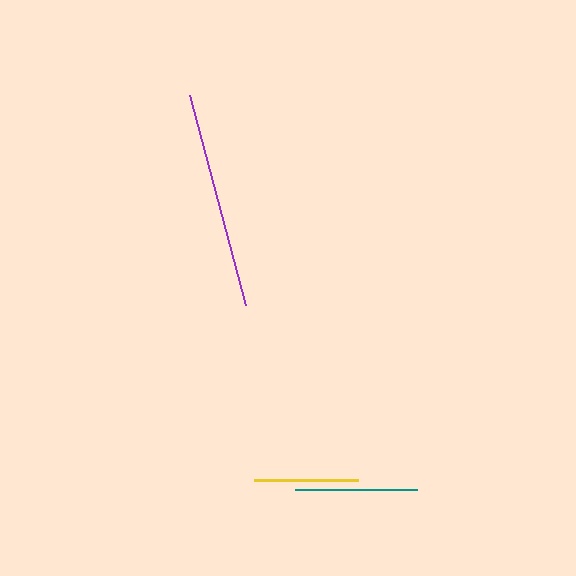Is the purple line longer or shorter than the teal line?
The purple line is longer than the teal line.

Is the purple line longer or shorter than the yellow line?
The purple line is longer than the yellow line.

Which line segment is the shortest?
The yellow line is the shortest at approximately 104 pixels.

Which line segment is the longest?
The purple line is the longest at approximately 217 pixels.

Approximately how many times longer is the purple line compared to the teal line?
The purple line is approximately 1.8 times the length of the teal line.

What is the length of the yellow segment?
The yellow segment is approximately 104 pixels long.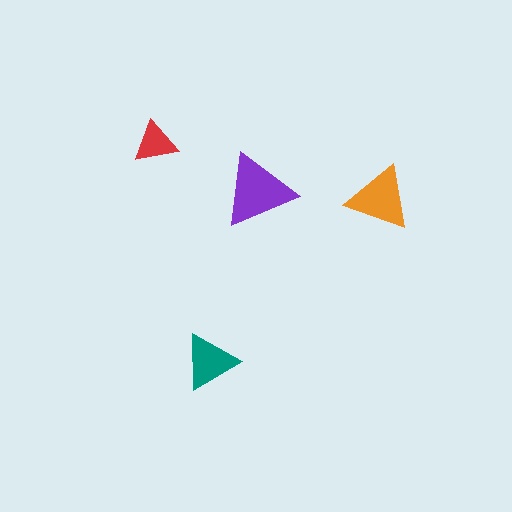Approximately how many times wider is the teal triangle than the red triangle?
About 1.5 times wider.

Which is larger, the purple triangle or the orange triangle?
The purple one.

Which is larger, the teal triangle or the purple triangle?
The purple one.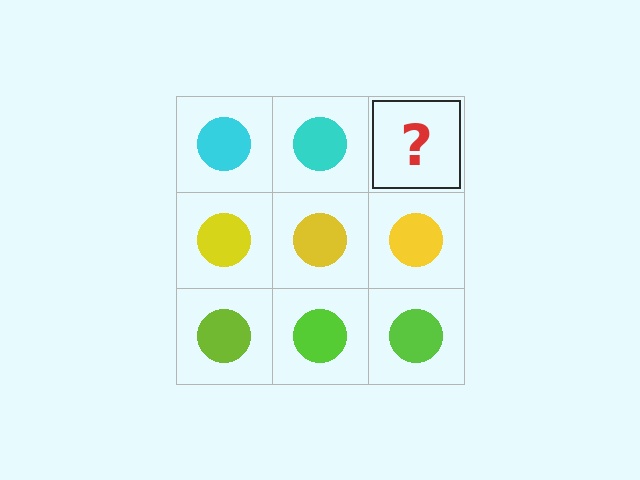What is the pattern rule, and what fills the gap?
The rule is that each row has a consistent color. The gap should be filled with a cyan circle.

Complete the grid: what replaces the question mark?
The question mark should be replaced with a cyan circle.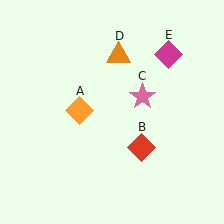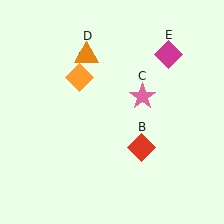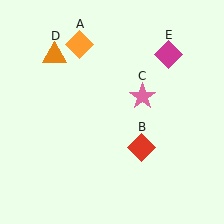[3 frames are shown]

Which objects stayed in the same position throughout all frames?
Red diamond (object B) and pink star (object C) and magenta diamond (object E) remained stationary.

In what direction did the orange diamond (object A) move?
The orange diamond (object A) moved up.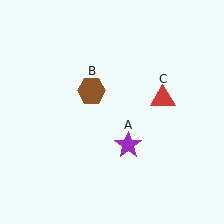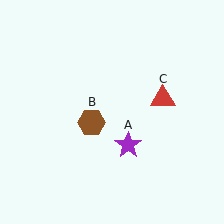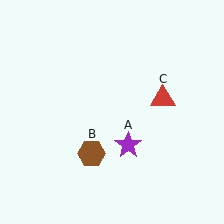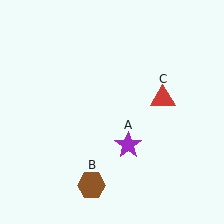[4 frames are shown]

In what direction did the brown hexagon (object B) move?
The brown hexagon (object B) moved down.